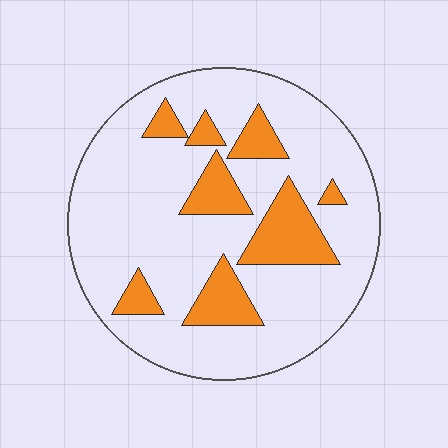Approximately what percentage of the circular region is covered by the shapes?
Approximately 20%.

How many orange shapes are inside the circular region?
8.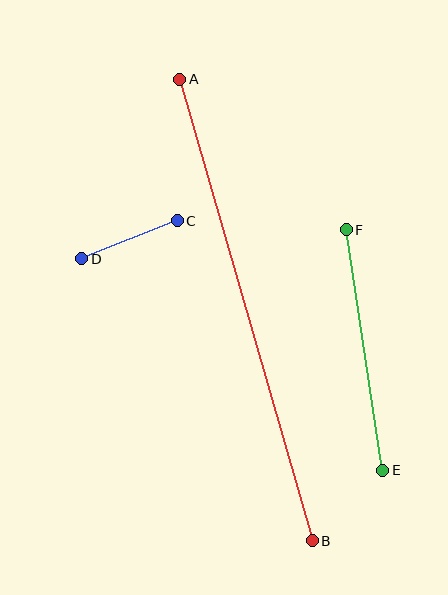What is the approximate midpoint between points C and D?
The midpoint is at approximately (129, 240) pixels.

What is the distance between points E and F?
The distance is approximately 243 pixels.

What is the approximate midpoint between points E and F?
The midpoint is at approximately (365, 350) pixels.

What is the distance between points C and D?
The distance is approximately 102 pixels.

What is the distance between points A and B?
The distance is approximately 480 pixels.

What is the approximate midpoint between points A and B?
The midpoint is at approximately (246, 310) pixels.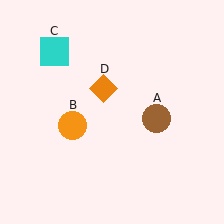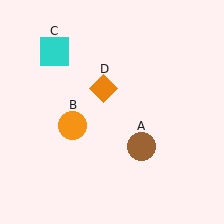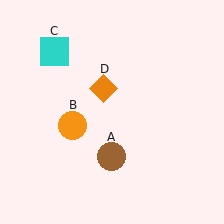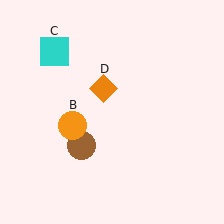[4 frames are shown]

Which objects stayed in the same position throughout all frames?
Orange circle (object B) and cyan square (object C) and orange diamond (object D) remained stationary.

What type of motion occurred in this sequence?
The brown circle (object A) rotated clockwise around the center of the scene.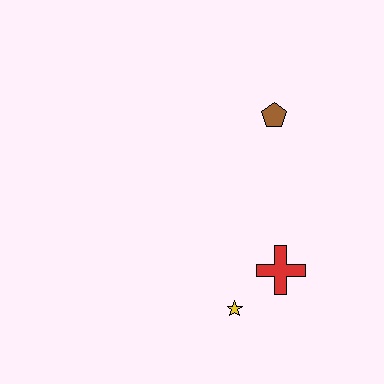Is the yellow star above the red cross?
No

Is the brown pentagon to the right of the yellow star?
Yes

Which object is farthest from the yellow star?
The brown pentagon is farthest from the yellow star.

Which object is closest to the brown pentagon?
The red cross is closest to the brown pentagon.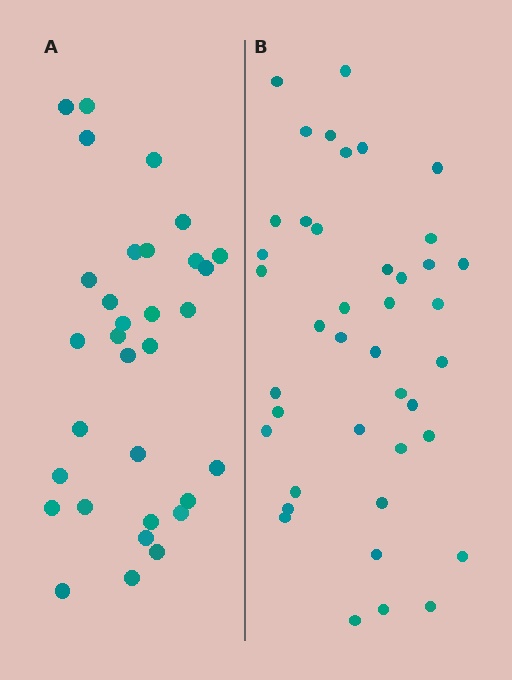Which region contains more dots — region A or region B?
Region B (the right region) has more dots.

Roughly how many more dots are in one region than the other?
Region B has roughly 8 or so more dots than region A.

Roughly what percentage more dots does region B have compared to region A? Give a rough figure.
About 30% more.